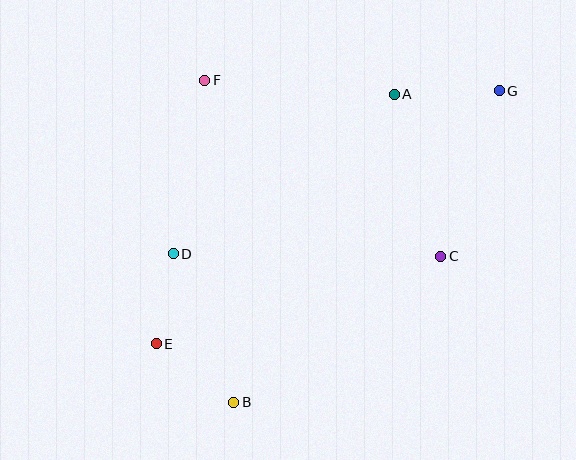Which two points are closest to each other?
Points D and E are closest to each other.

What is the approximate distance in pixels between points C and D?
The distance between C and D is approximately 268 pixels.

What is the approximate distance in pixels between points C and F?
The distance between C and F is approximately 295 pixels.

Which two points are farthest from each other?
Points E and G are farthest from each other.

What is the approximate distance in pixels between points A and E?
The distance between A and E is approximately 344 pixels.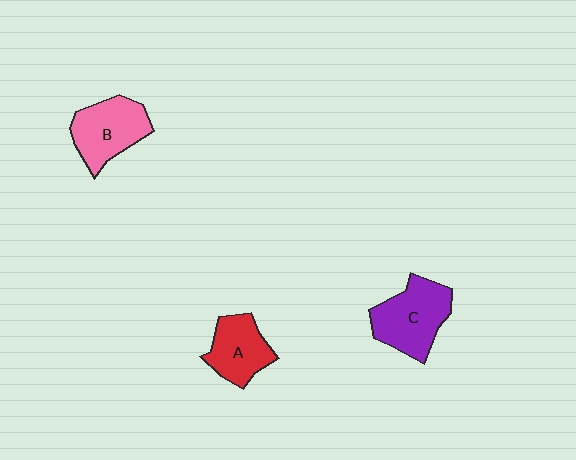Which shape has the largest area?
Shape C (purple).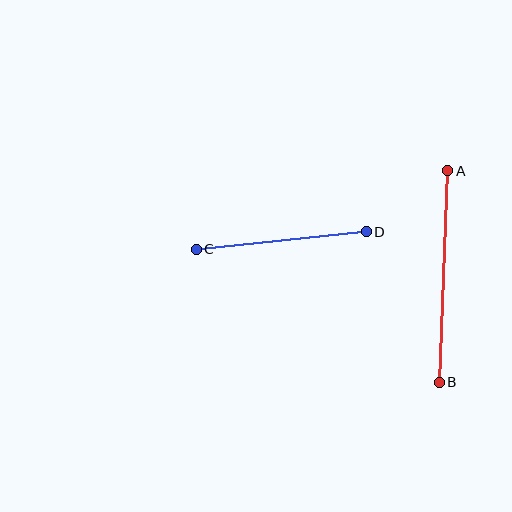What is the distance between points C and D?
The distance is approximately 171 pixels.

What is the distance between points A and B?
The distance is approximately 212 pixels.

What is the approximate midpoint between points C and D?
The midpoint is at approximately (281, 240) pixels.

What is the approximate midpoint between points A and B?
The midpoint is at approximately (444, 277) pixels.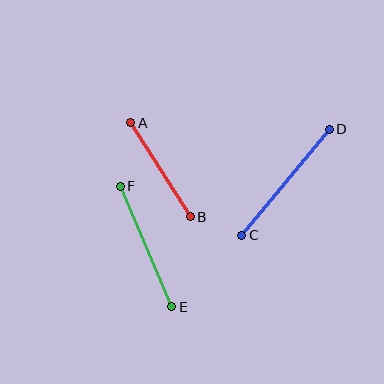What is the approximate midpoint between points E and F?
The midpoint is at approximately (146, 246) pixels.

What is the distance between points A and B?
The distance is approximately 112 pixels.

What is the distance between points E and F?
The distance is approximately 131 pixels.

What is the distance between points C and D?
The distance is approximately 138 pixels.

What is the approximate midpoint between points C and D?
The midpoint is at approximately (285, 182) pixels.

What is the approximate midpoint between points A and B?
The midpoint is at approximately (160, 170) pixels.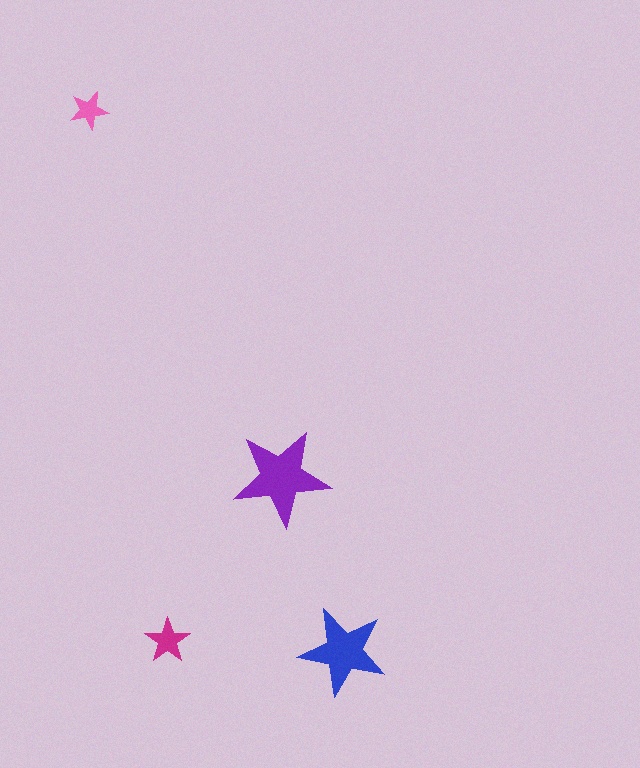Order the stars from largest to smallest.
the purple one, the blue one, the magenta one, the pink one.